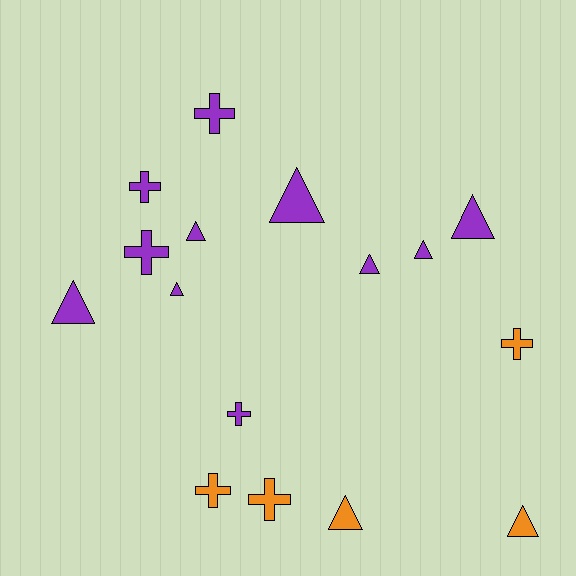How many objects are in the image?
There are 16 objects.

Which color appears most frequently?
Purple, with 11 objects.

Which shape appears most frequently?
Triangle, with 9 objects.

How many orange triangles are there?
There are 2 orange triangles.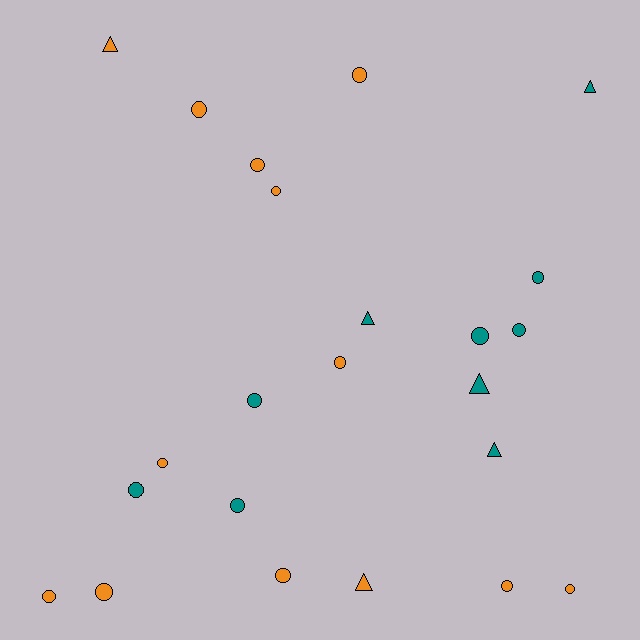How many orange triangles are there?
There are 2 orange triangles.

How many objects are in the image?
There are 23 objects.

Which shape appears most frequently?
Circle, with 17 objects.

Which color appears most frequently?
Orange, with 13 objects.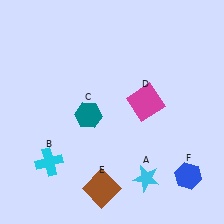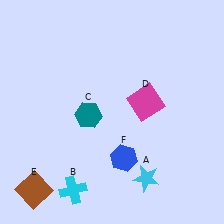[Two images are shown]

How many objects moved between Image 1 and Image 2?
3 objects moved between the two images.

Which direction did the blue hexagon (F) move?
The blue hexagon (F) moved left.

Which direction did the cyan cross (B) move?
The cyan cross (B) moved down.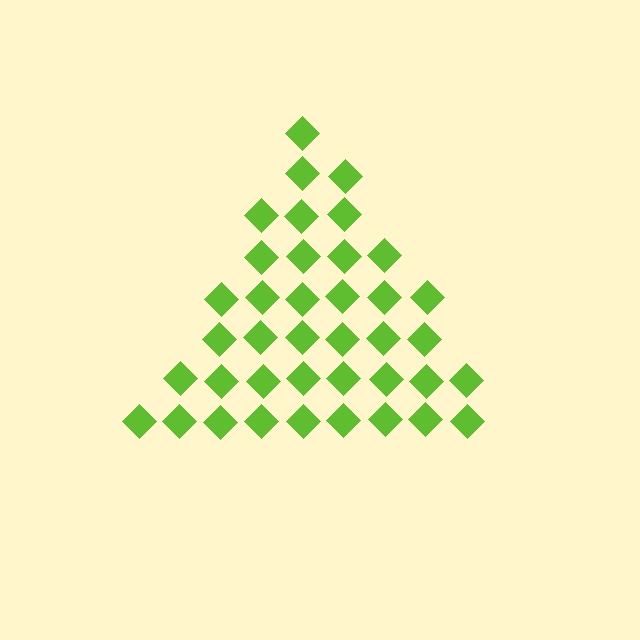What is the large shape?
The large shape is a triangle.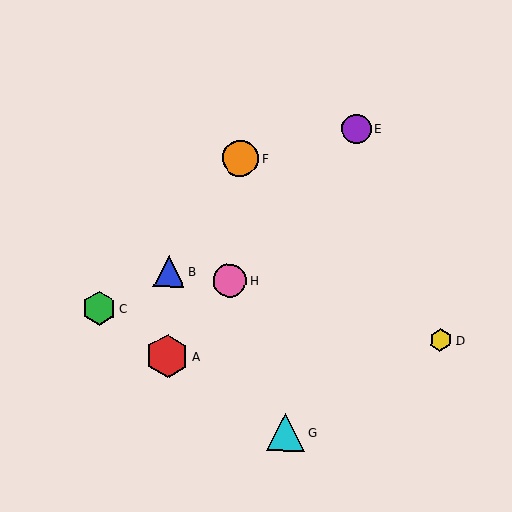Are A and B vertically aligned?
Yes, both are at x≈167.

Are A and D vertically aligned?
No, A is at x≈167 and D is at x≈441.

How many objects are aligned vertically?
2 objects (A, B) are aligned vertically.